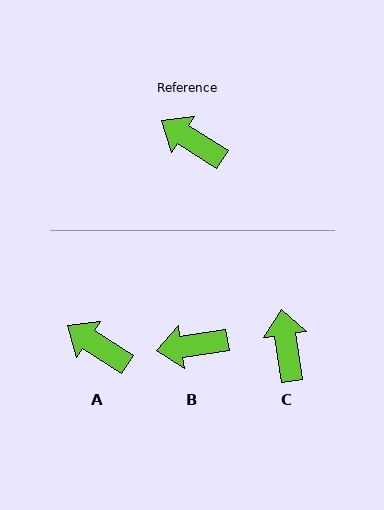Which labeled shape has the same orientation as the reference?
A.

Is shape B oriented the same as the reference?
No, it is off by about 42 degrees.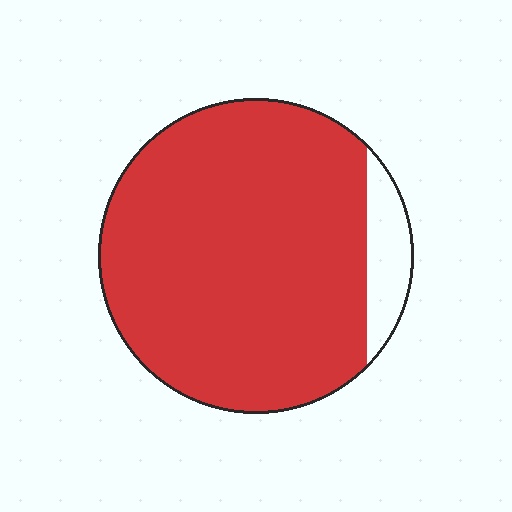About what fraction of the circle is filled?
About nine tenths (9/10).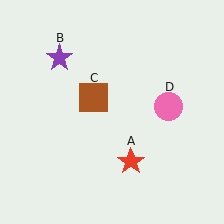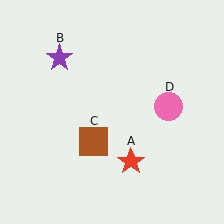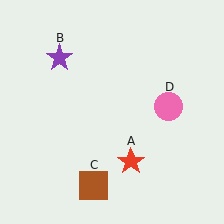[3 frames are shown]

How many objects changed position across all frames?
1 object changed position: brown square (object C).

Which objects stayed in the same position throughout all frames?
Red star (object A) and purple star (object B) and pink circle (object D) remained stationary.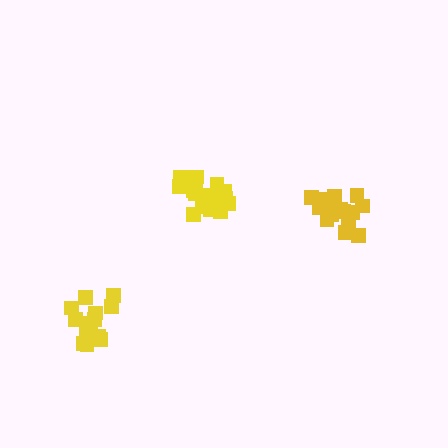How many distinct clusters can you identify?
There are 3 distinct clusters.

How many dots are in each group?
Group 1: 19 dots, Group 2: 17 dots, Group 3: 16 dots (52 total).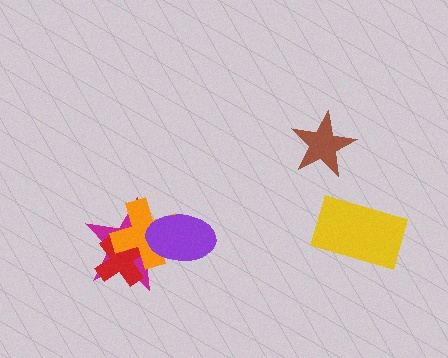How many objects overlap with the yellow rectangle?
0 objects overlap with the yellow rectangle.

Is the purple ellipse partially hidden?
No, no other shape covers it.